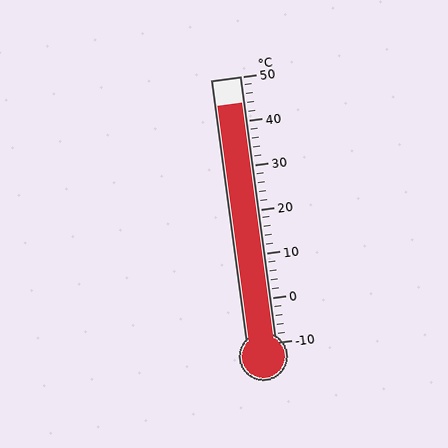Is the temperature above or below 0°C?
The temperature is above 0°C.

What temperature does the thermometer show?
The thermometer shows approximately 44°C.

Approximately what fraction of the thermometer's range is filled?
The thermometer is filled to approximately 90% of its range.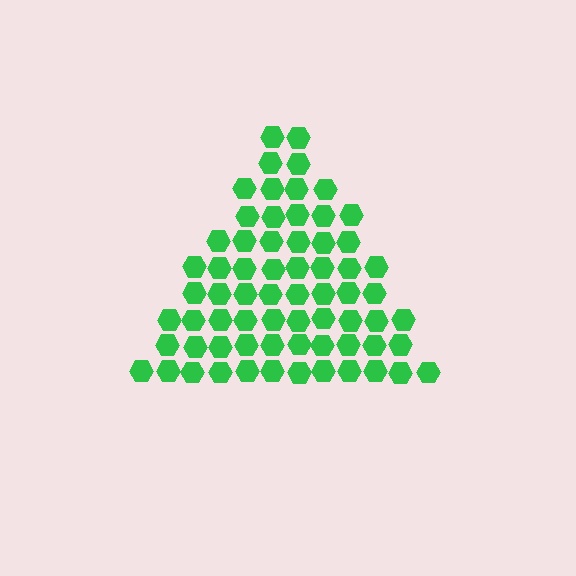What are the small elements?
The small elements are hexagons.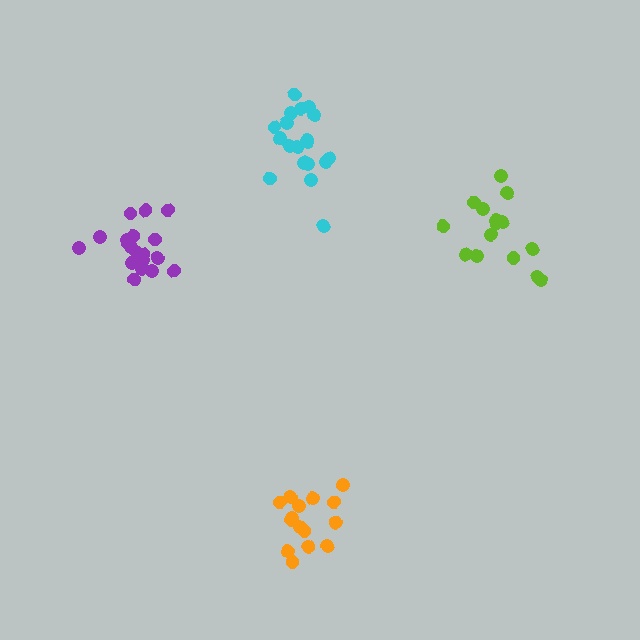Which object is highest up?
The cyan cluster is topmost.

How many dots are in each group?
Group 1: 19 dots, Group 2: 20 dots, Group 3: 15 dots, Group 4: 15 dots (69 total).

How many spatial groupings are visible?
There are 4 spatial groupings.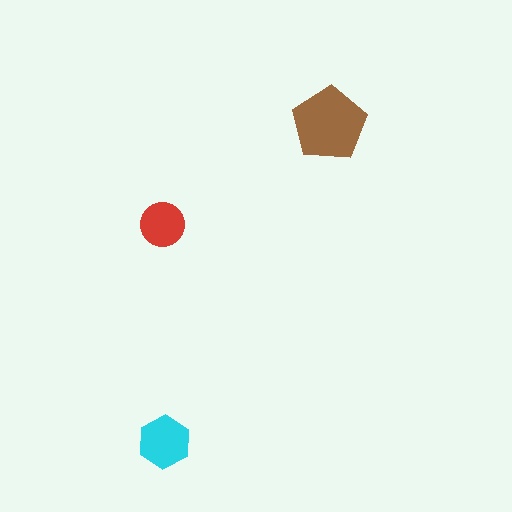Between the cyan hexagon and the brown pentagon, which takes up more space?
The brown pentagon.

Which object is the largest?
The brown pentagon.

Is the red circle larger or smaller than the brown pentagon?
Smaller.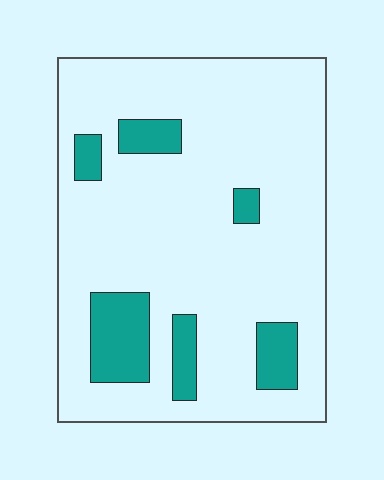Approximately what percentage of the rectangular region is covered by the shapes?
Approximately 15%.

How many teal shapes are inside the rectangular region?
6.